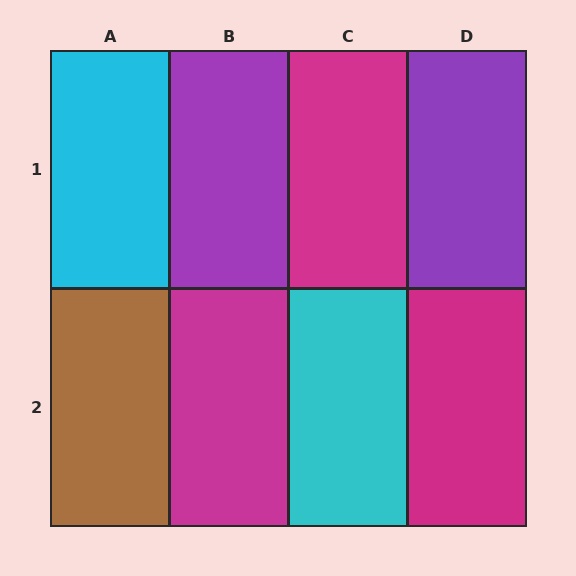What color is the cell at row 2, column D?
Magenta.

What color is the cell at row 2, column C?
Cyan.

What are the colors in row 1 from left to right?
Cyan, purple, magenta, purple.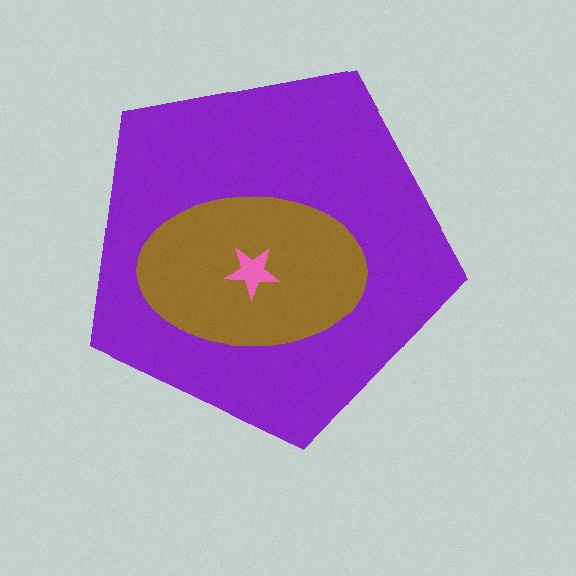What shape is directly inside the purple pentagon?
The brown ellipse.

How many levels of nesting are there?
3.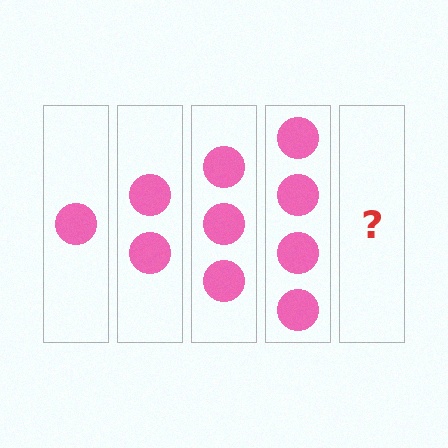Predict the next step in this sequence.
The next step is 5 circles.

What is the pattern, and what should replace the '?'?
The pattern is that each step adds one more circle. The '?' should be 5 circles.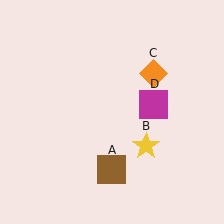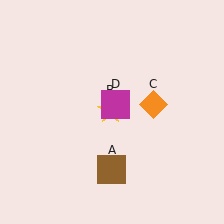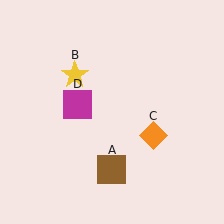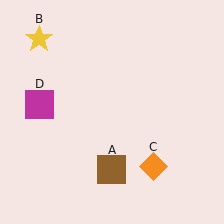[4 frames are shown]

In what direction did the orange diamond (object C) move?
The orange diamond (object C) moved down.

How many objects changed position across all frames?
3 objects changed position: yellow star (object B), orange diamond (object C), magenta square (object D).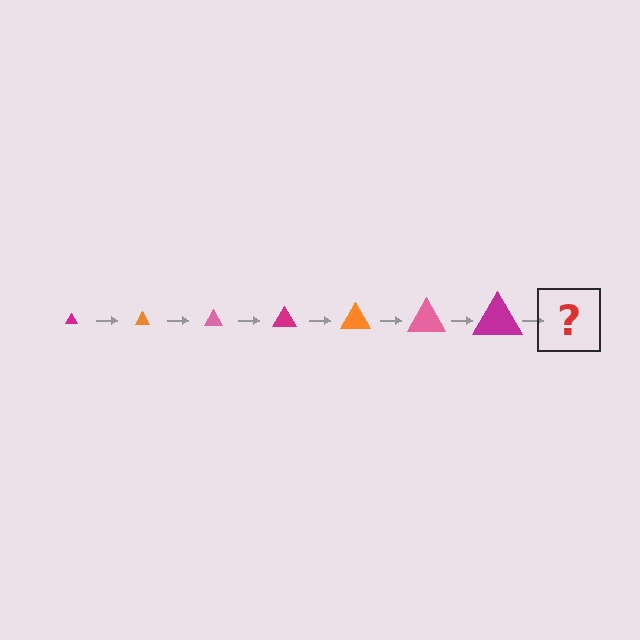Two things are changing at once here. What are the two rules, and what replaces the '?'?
The two rules are that the triangle grows larger each step and the color cycles through magenta, orange, and pink. The '?' should be an orange triangle, larger than the previous one.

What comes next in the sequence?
The next element should be an orange triangle, larger than the previous one.